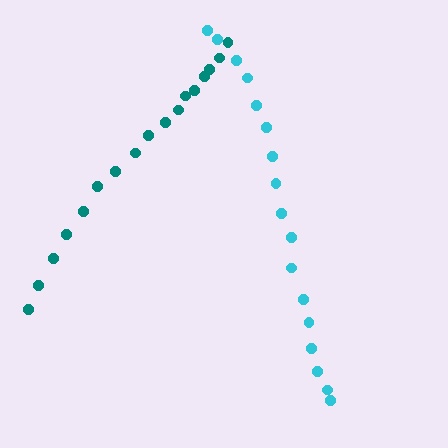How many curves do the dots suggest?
There are 2 distinct paths.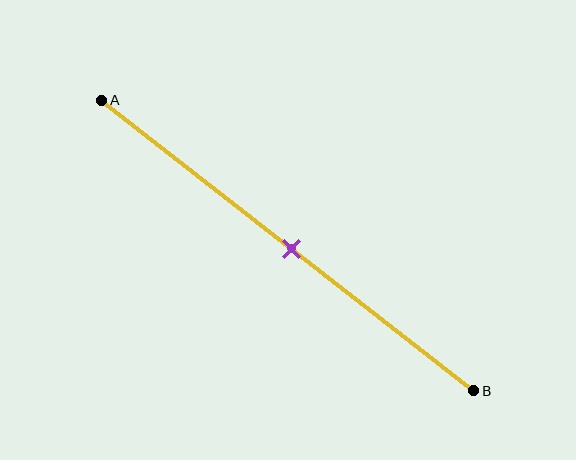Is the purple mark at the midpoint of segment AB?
Yes, the mark is approximately at the midpoint.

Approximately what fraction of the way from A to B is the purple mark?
The purple mark is approximately 50% of the way from A to B.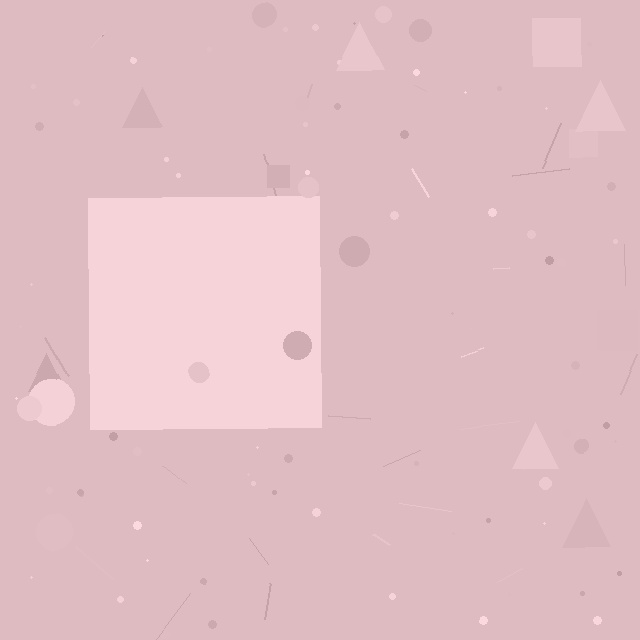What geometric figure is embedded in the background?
A square is embedded in the background.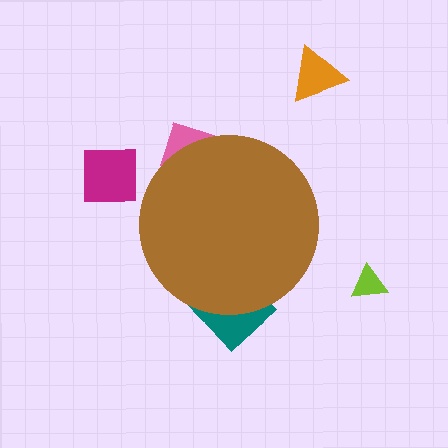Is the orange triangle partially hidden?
No, the orange triangle is fully visible.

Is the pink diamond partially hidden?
Yes, the pink diamond is partially hidden behind the brown circle.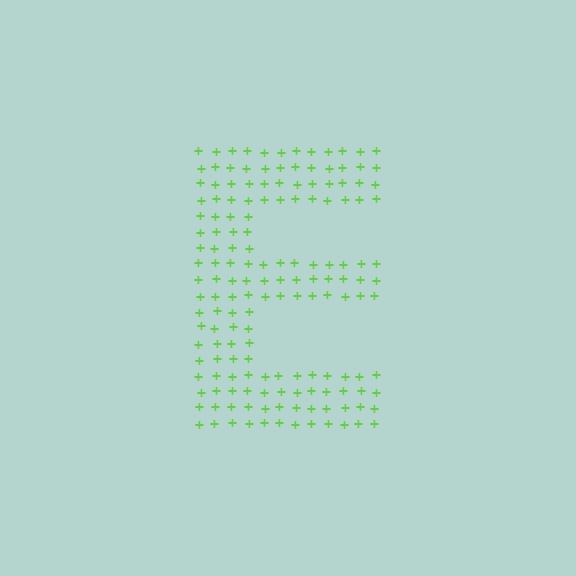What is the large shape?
The large shape is the letter E.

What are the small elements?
The small elements are plus signs.